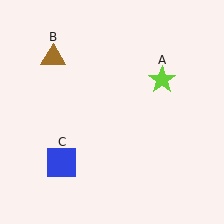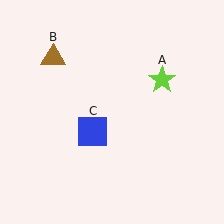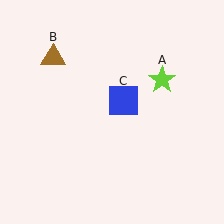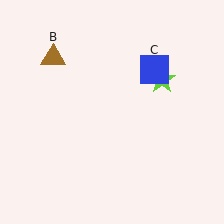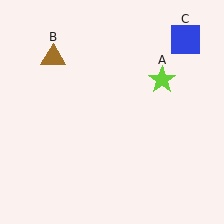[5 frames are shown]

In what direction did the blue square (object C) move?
The blue square (object C) moved up and to the right.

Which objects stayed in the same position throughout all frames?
Lime star (object A) and brown triangle (object B) remained stationary.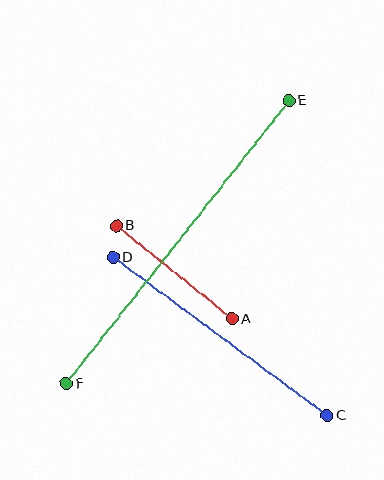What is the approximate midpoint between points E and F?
The midpoint is at approximately (178, 242) pixels.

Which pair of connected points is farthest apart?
Points E and F are farthest apart.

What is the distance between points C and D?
The distance is approximately 266 pixels.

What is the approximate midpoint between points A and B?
The midpoint is at approximately (174, 272) pixels.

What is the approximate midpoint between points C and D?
The midpoint is at approximately (220, 337) pixels.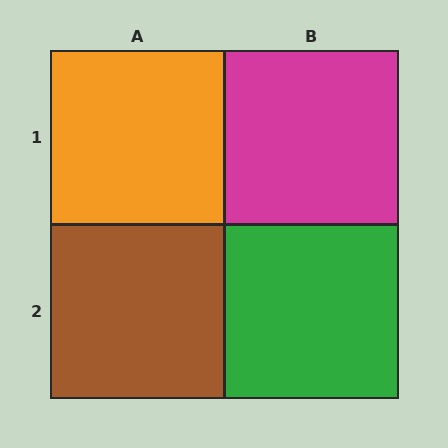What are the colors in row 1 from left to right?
Orange, magenta.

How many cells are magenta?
1 cell is magenta.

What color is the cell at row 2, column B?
Green.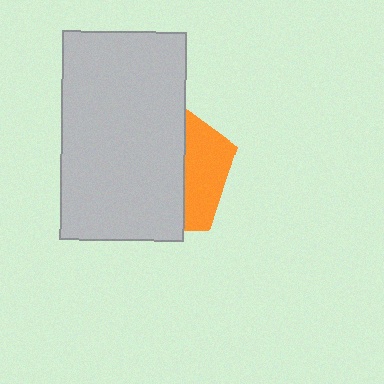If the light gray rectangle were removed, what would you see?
You would see the complete orange pentagon.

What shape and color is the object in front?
The object in front is a light gray rectangle.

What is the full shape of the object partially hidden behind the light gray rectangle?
The partially hidden object is an orange pentagon.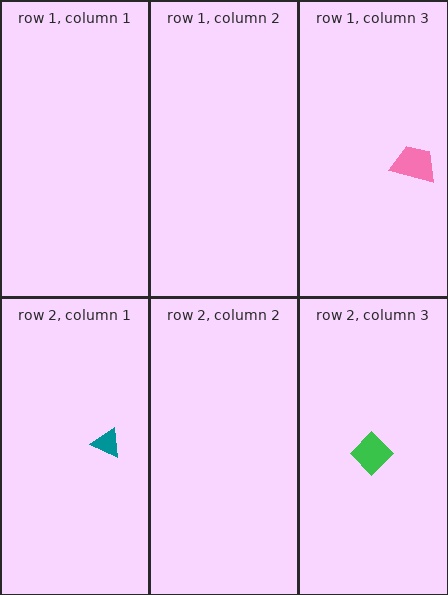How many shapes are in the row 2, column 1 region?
1.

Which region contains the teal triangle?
The row 2, column 1 region.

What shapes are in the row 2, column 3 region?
The green diamond.